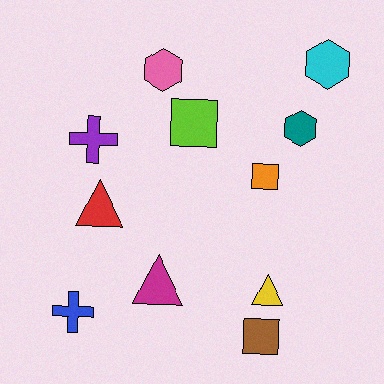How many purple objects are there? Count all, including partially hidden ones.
There is 1 purple object.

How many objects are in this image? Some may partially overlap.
There are 11 objects.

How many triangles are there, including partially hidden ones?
There are 3 triangles.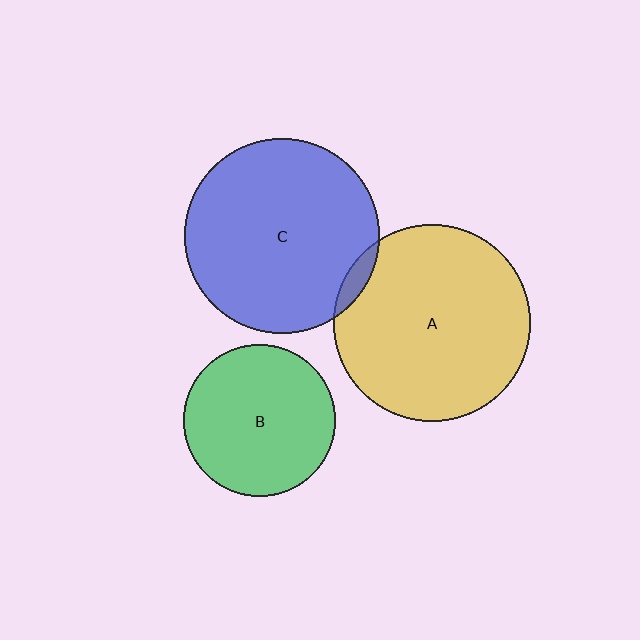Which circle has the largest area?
Circle A (yellow).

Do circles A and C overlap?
Yes.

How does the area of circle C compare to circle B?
Approximately 1.6 times.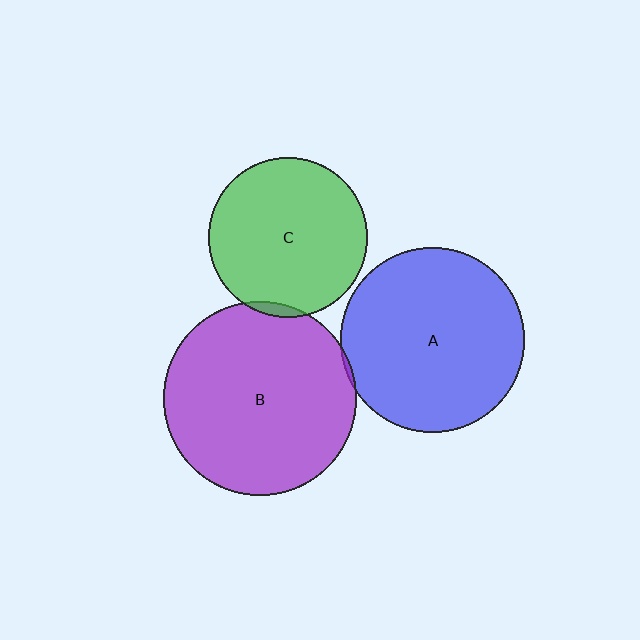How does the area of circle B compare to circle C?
Approximately 1.5 times.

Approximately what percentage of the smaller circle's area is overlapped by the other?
Approximately 5%.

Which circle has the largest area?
Circle B (purple).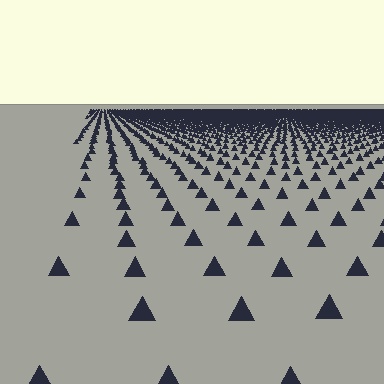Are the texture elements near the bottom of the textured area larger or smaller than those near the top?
Larger. Near the bottom, elements are closer to the viewer and appear at a bigger on-screen size.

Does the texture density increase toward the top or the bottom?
Density increases toward the top.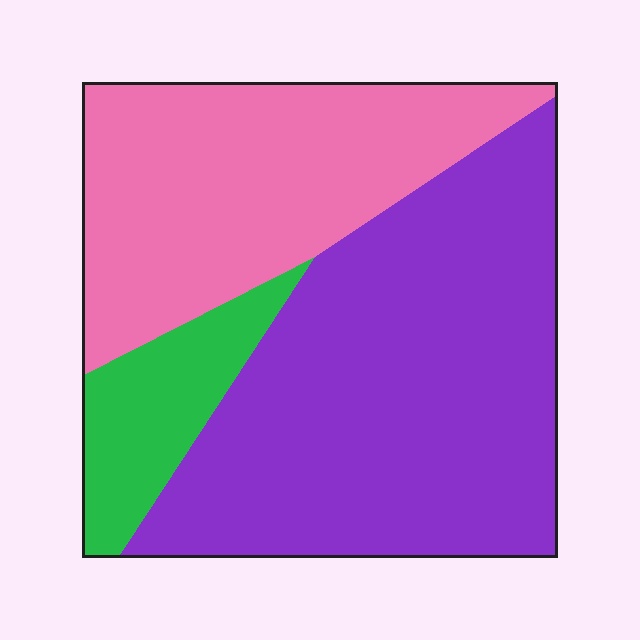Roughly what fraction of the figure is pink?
Pink takes up about one third (1/3) of the figure.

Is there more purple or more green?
Purple.